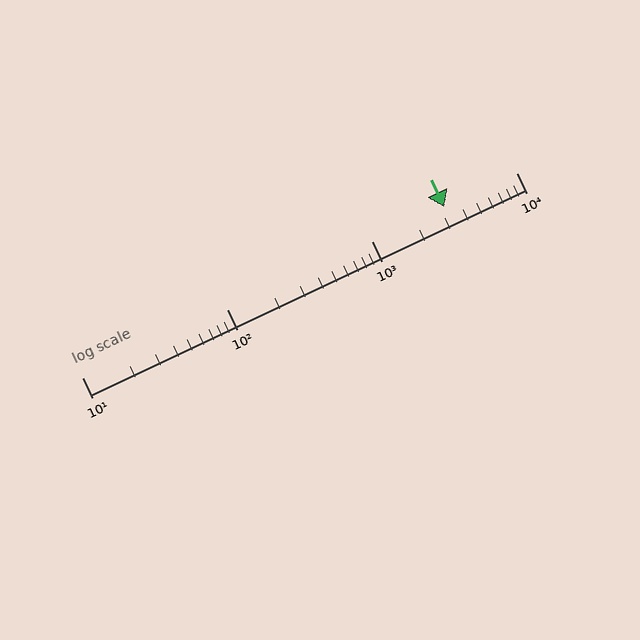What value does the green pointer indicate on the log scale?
The pointer indicates approximately 3200.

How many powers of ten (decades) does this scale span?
The scale spans 3 decades, from 10 to 10000.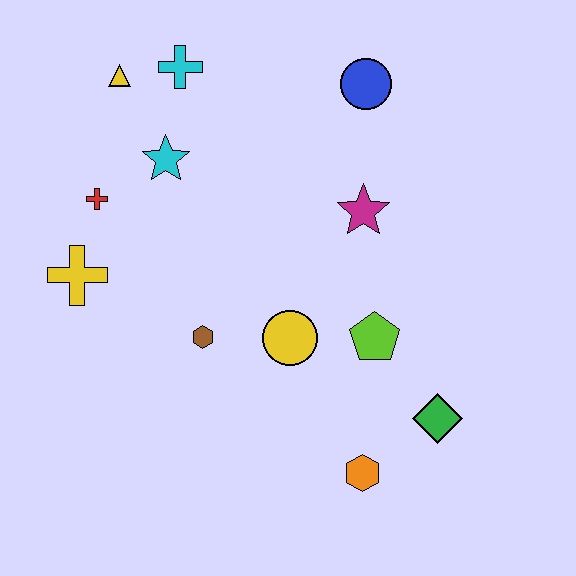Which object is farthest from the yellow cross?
The green diamond is farthest from the yellow cross.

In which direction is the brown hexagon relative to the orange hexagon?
The brown hexagon is to the left of the orange hexagon.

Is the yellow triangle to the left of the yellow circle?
Yes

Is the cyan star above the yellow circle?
Yes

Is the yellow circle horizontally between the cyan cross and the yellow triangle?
No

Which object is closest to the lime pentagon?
The yellow circle is closest to the lime pentagon.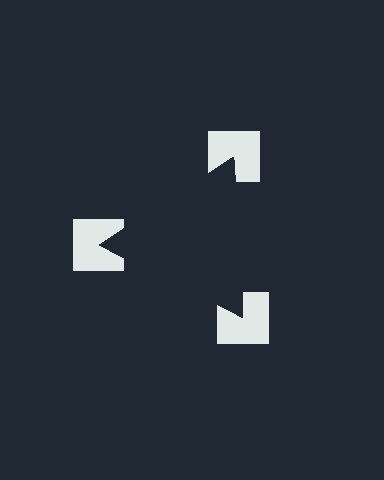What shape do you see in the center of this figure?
An illusory triangle — its edges are inferred from the aligned wedge cuts in the notched squares, not physically drawn.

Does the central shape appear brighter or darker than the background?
It typically appears slightly darker than the background, even though no actual brightness change is drawn.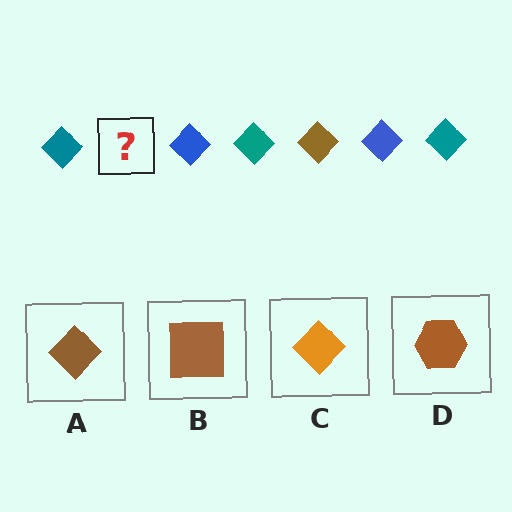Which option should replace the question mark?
Option A.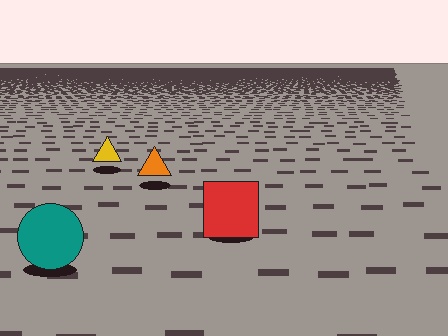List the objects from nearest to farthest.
From nearest to farthest: the teal circle, the red square, the orange triangle, the yellow triangle.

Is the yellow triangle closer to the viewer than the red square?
No. The red square is closer — you can tell from the texture gradient: the ground texture is coarser near it.